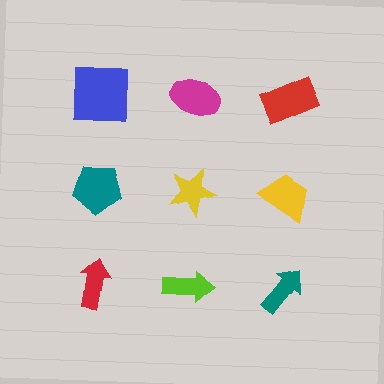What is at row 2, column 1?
A teal pentagon.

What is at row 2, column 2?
A yellow star.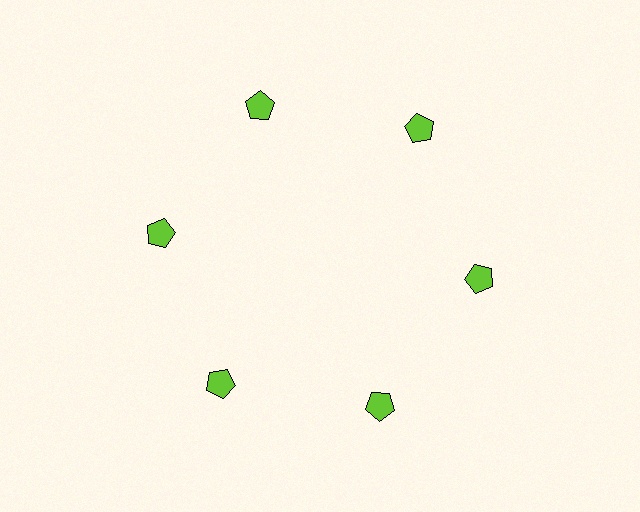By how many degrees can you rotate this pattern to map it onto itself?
The pattern maps onto itself every 60 degrees of rotation.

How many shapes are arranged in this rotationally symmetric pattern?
There are 6 shapes, arranged in 6 groups of 1.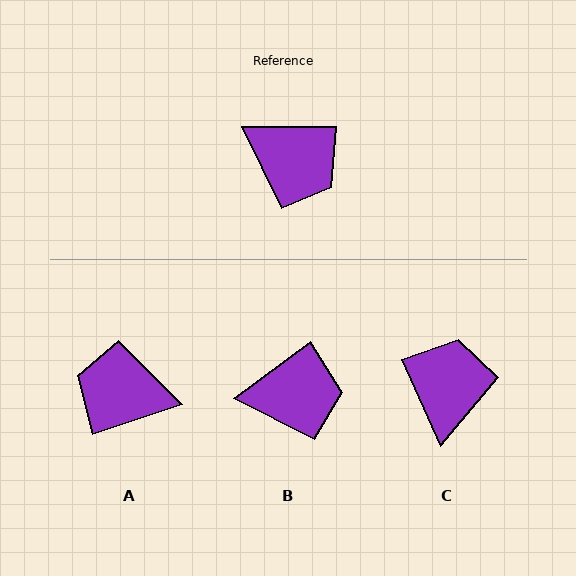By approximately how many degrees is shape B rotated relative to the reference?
Approximately 37 degrees counter-clockwise.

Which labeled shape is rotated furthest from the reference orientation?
A, about 161 degrees away.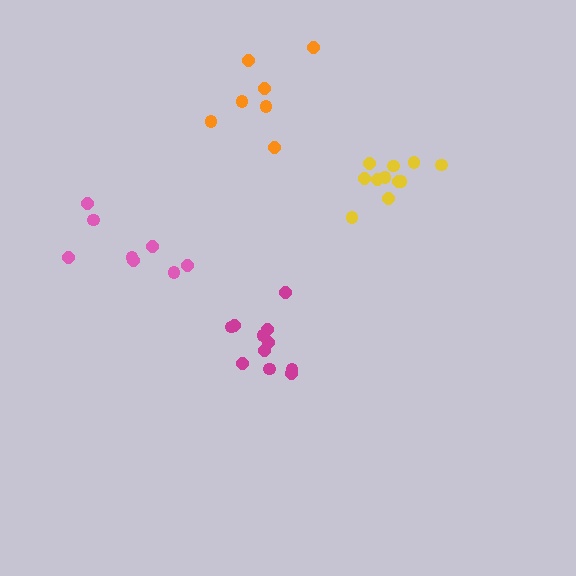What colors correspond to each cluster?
The clusters are colored: yellow, pink, magenta, orange.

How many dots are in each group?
Group 1: 11 dots, Group 2: 8 dots, Group 3: 11 dots, Group 4: 7 dots (37 total).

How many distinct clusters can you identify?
There are 4 distinct clusters.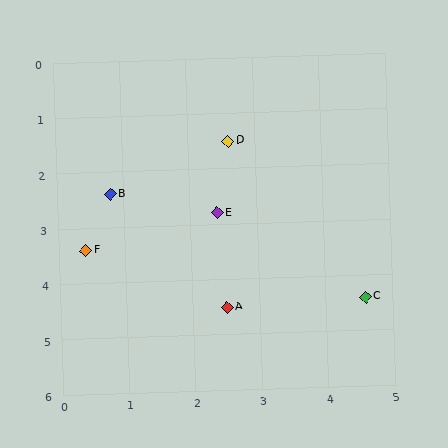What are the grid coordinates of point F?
Point F is at approximately (0.4, 3.4).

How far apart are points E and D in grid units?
Points E and D are about 1.3 grid units apart.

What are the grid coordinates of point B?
Point B is at approximately (0.8, 2.4).